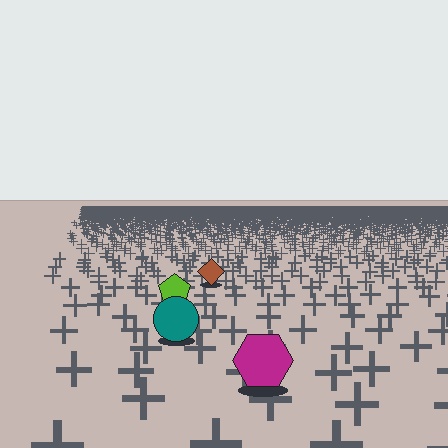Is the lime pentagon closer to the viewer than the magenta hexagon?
No. The magenta hexagon is closer — you can tell from the texture gradient: the ground texture is coarser near it.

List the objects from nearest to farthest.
From nearest to farthest: the magenta hexagon, the teal circle, the lime pentagon, the brown diamond.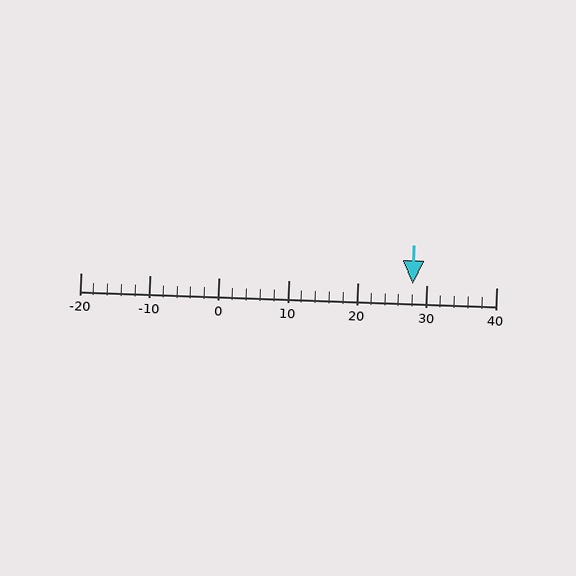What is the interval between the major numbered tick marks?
The major tick marks are spaced 10 units apart.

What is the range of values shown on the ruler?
The ruler shows values from -20 to 40.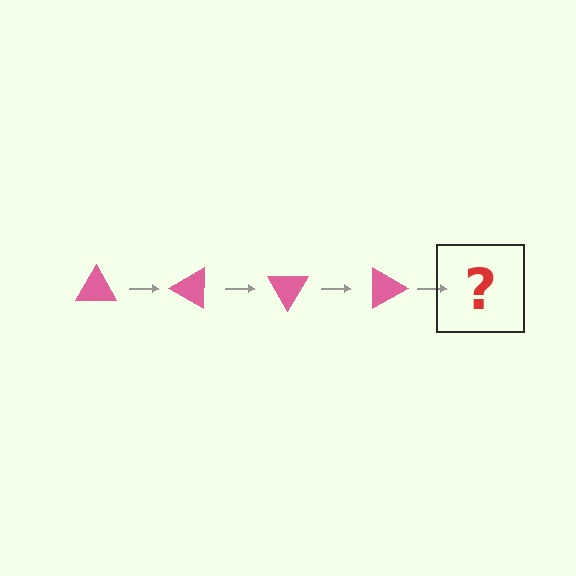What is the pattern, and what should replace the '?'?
The pattern is that the triangle rotates 30 degrees each step. The '?' should be a pink triangle rotated 120 degrees.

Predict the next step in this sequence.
The next step is a pink triangle rotated 120 degrees.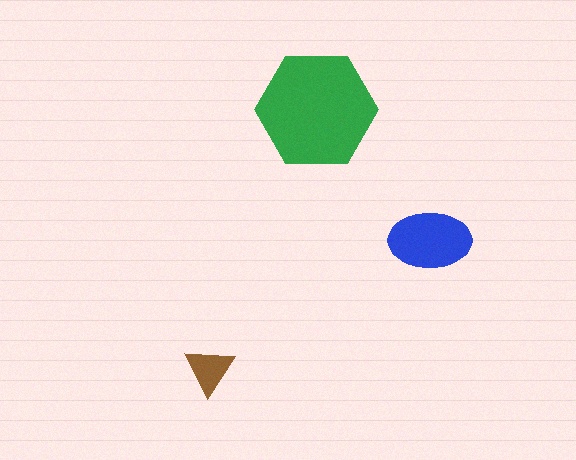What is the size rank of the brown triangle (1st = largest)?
3rd.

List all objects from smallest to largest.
The brown triangle, the blue ellipse, the green hexagon.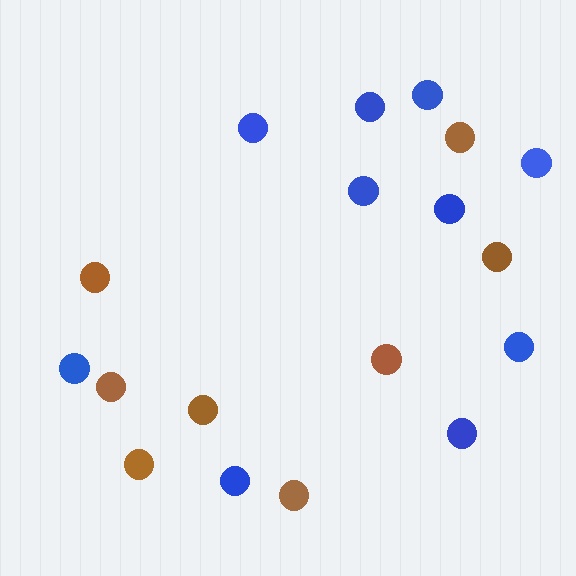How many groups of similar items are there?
There are 2 groups: one group of brown circles (8) and one group of blue circles (10).